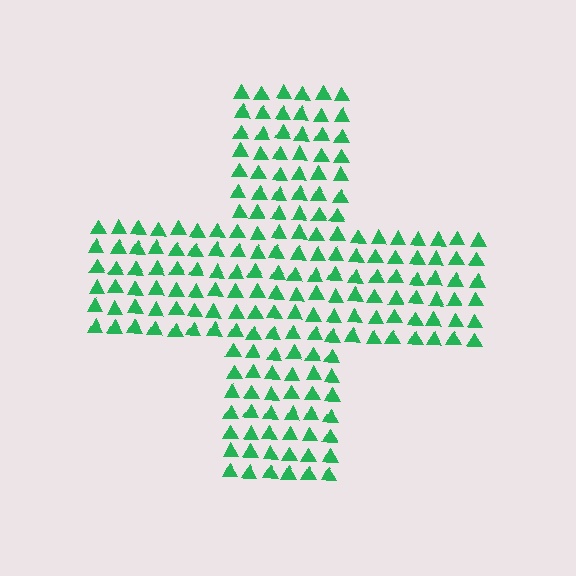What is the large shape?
The large shape is a cross.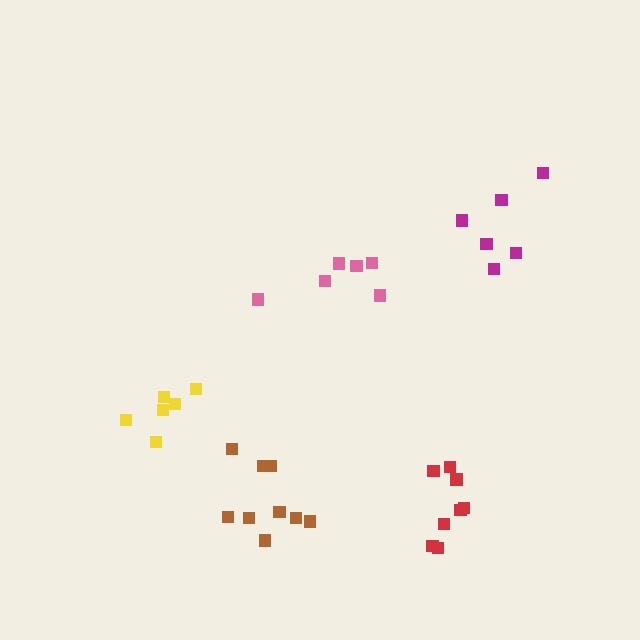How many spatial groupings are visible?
There are 5 spatial groupings.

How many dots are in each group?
Group 1: 6 dots, Group 2: 9 dots, Group 3: 8 dots, Group 4: 6 dots, Group 5: 6 dots (35 total).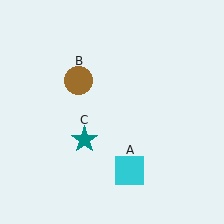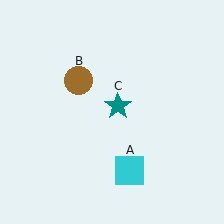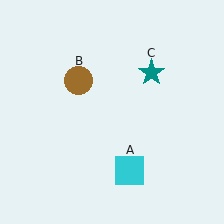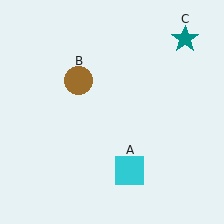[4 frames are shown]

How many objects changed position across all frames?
1 object changed position: teal star (object C).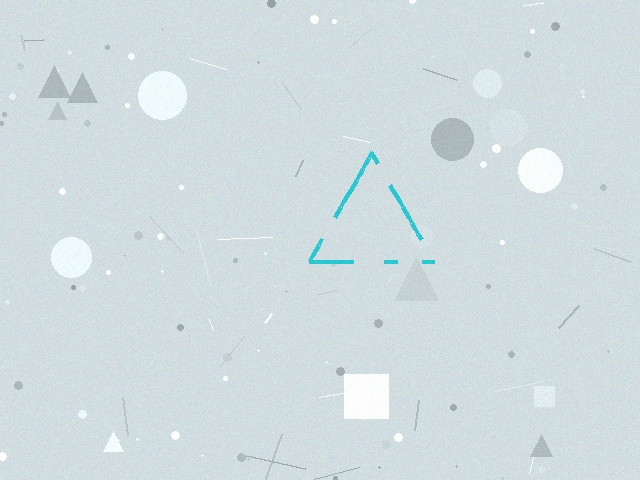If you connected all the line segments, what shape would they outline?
They would outline a triangle.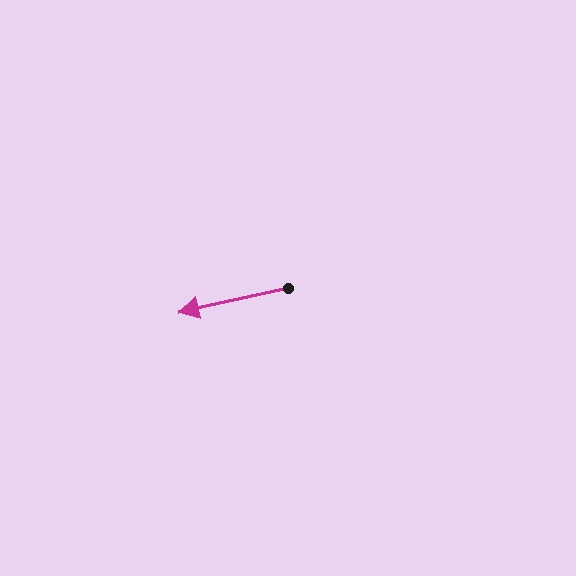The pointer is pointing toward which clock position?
Roughly 9 o'clock.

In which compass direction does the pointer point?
West.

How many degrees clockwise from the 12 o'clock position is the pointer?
Approximately 258 degrees.